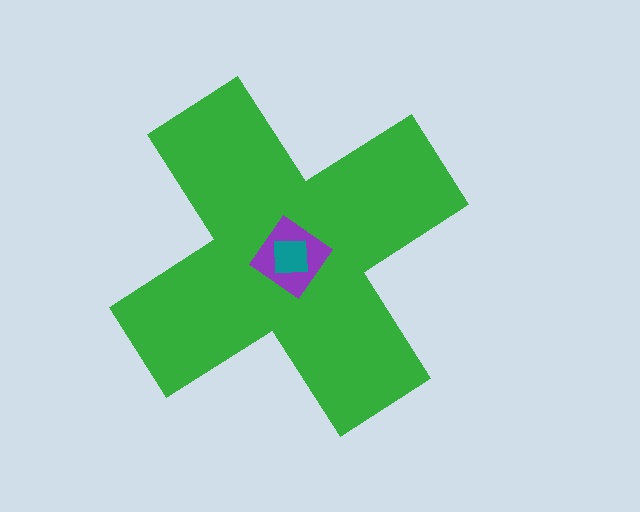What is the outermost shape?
The green cross.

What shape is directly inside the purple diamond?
The teal square.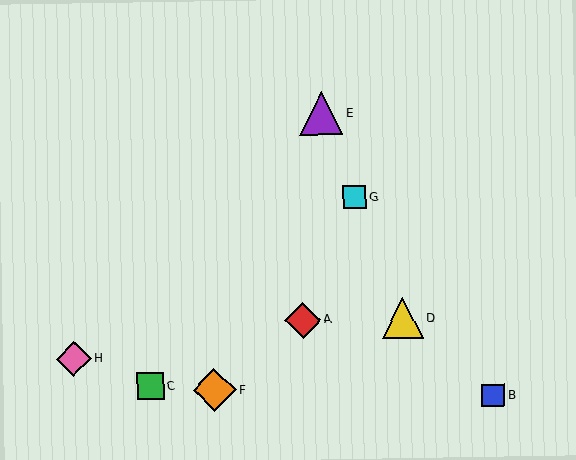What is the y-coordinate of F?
Object F is at y≈390.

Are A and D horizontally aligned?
Yes, both are at y≈320.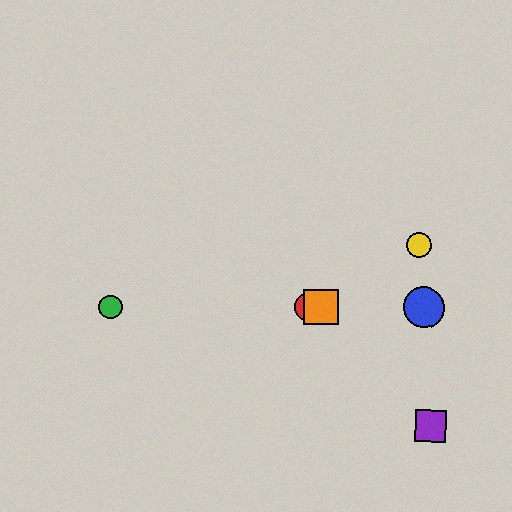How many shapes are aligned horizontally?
4 shapes (the red circle, the blue circle, the green circle, the orange square) are aligned horizontally.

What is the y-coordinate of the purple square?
The purple square is at y≈426.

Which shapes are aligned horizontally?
The red circle, the blue circle, the green circle, the orange square are aligned horizontally.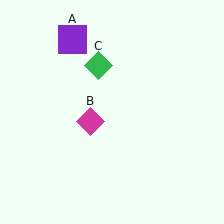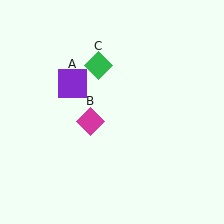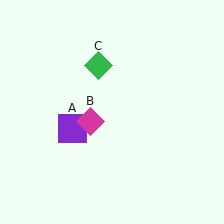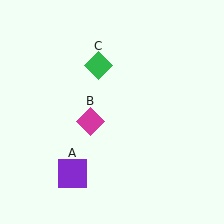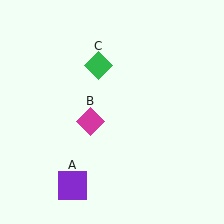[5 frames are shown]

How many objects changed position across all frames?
1 object changed position: purple square (object A).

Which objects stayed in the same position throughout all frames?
Magenta diamond (object B) and green diamond (object C) remained stationary.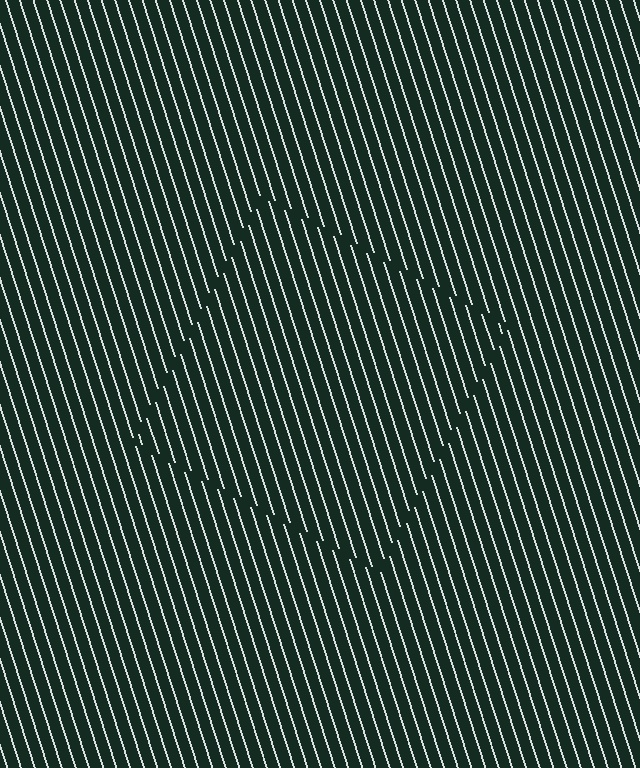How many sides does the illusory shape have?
4 sides — the line-ends trace a square.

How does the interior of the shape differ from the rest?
The interior of the shape contains the same grating, shifted by half a period — the contour is defined by the phase discontinuity where line-ends from the inner and outer gratings abut.